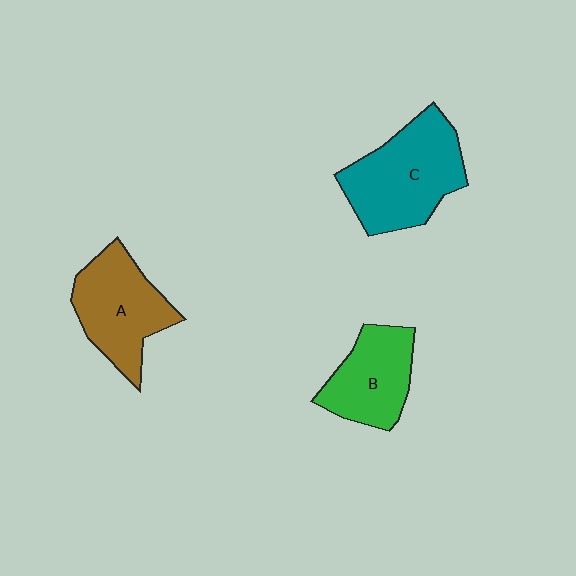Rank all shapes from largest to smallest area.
From largest to smallest: C (teal), A (brown), B (green).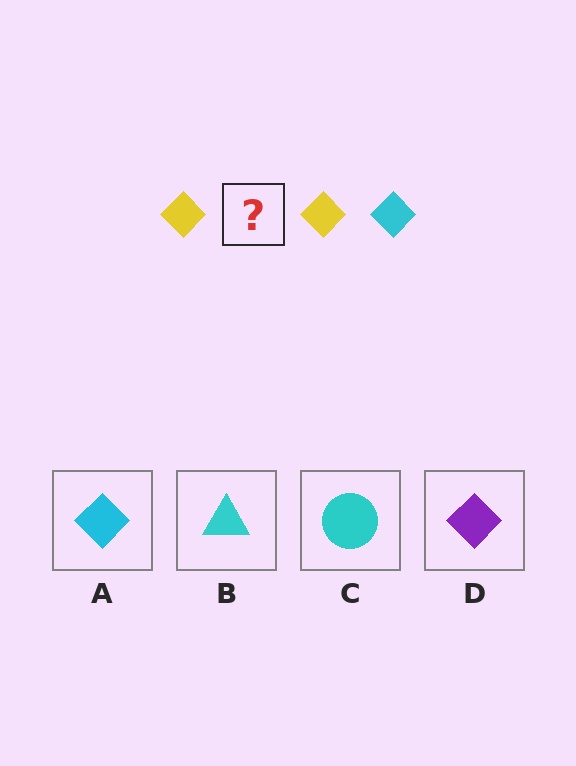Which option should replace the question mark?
Option A.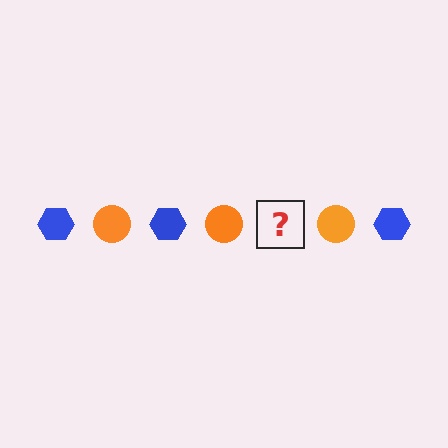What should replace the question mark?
The question mark should be replaced with a blue hexagon.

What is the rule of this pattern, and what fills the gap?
The rule is that the pattern alternates between blue hexagon and orange circle. The gap should be filled with a blue hexagon.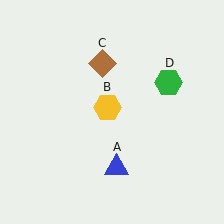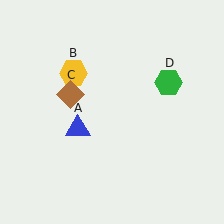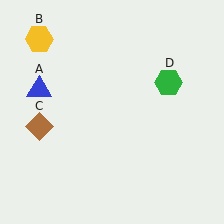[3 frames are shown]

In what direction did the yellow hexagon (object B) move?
The yellow hexagon (object B) moved up and to the left.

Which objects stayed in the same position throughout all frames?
Green hexagon (object D) remained stationary.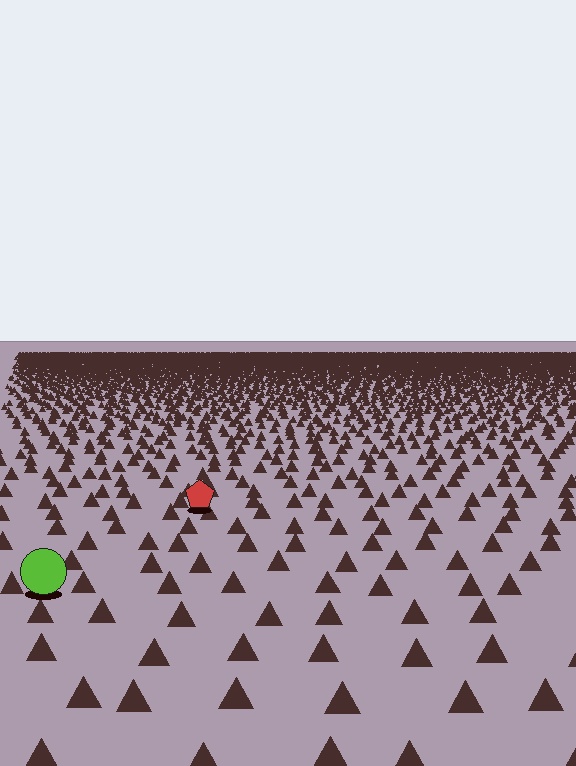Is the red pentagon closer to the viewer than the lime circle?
No. The lime circle is closer — you can tell from the texture gradient: the ground texture is coarser near it.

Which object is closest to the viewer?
The lime circle is closest. The texture marks near it are larger and more spread out.